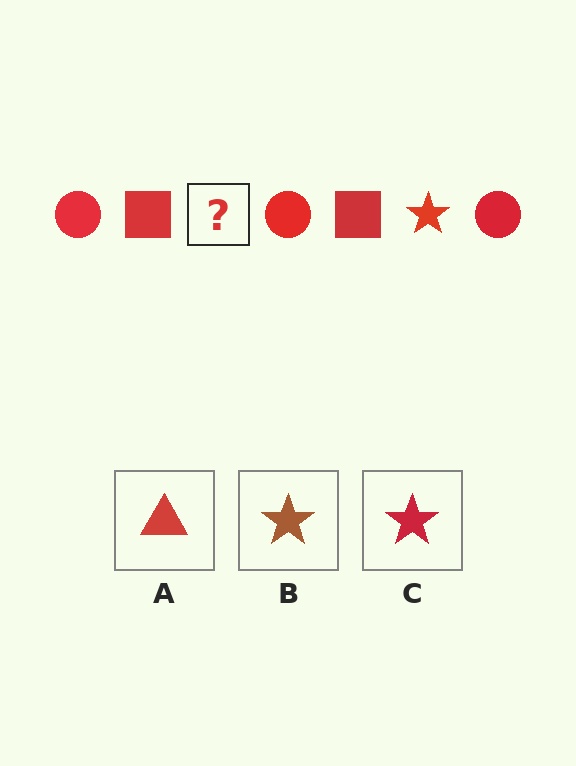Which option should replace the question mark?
Option C.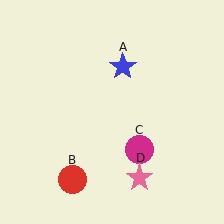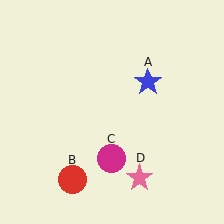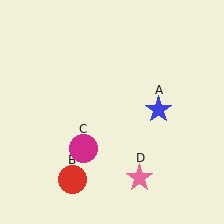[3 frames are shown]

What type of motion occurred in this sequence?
The blue star (object A), magenta circle (object C) rotated clockwise around the center of the scene.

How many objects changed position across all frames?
2 objects changed position: blue star (object A), magenta circle (object C).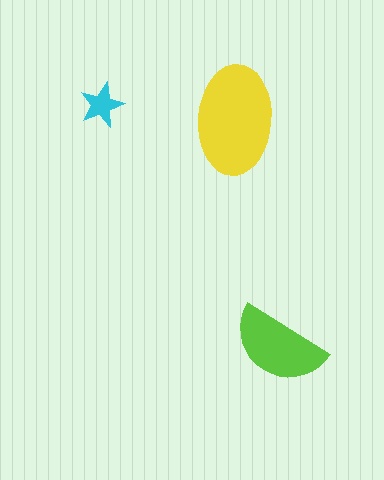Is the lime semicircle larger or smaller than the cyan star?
Larger.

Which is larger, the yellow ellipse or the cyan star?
The yellow ellipse.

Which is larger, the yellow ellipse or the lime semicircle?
The yellow ellipse.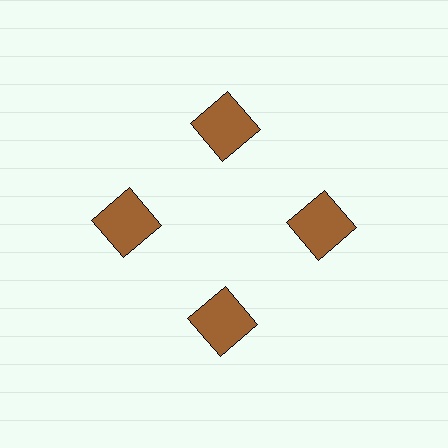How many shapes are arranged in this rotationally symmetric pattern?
There are 4 shapes, arranged in 4 groups of 1.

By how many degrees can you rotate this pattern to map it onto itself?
The pattern maps onto itself every 90 degrees of rotation.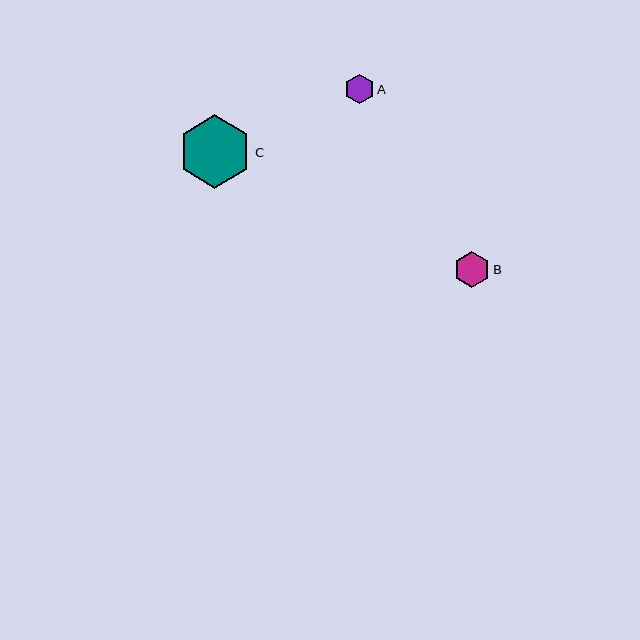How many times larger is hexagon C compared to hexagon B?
Hexagon C is approximately 2.1 times the size of hexagon B.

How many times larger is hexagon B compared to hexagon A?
Hexagon B is approximately 1.2 times the size of hexagon A.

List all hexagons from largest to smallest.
From largest to smallest: C, B, A.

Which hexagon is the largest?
Hexagon C is the largest with a size of approximately 73 pixels.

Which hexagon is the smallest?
Hexagon A is the smallest with a size of approximately 29 pixels.